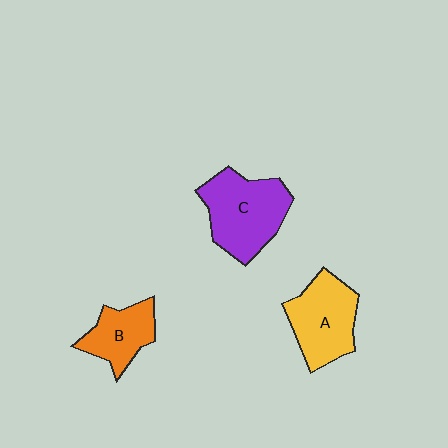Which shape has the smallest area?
Shape B (orange).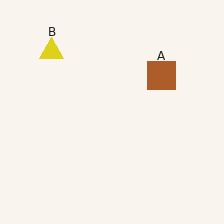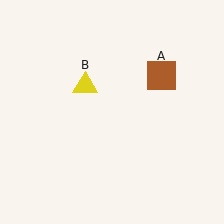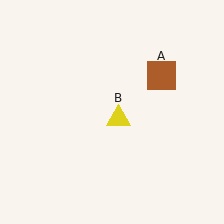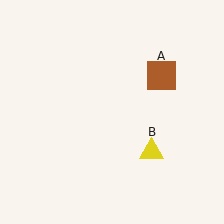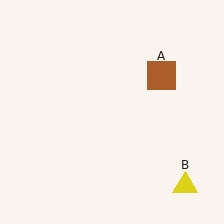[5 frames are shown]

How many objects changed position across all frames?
1 object changed position: yellow triangle (object B).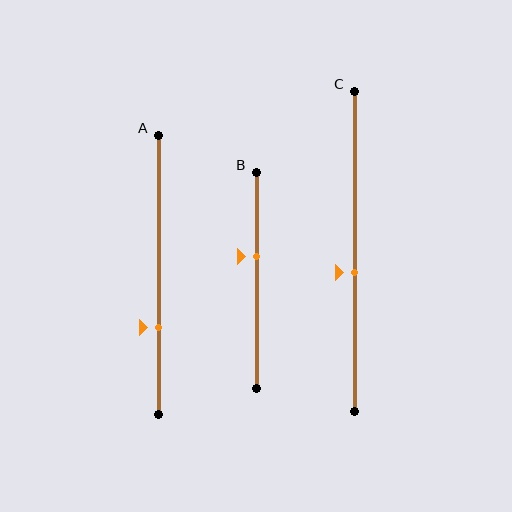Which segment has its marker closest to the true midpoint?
Segment C has its marker closest to the true midpoint.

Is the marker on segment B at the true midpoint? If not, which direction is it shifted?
No, the marker on segment B is shifted upward by about 11% of the segment length.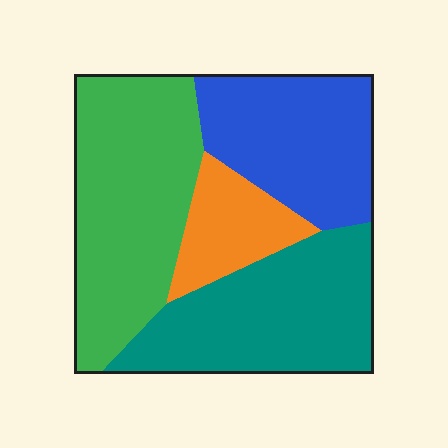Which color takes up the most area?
Green, at roughly 35%.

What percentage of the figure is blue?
Blue covers 25% of the figure.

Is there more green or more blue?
Green.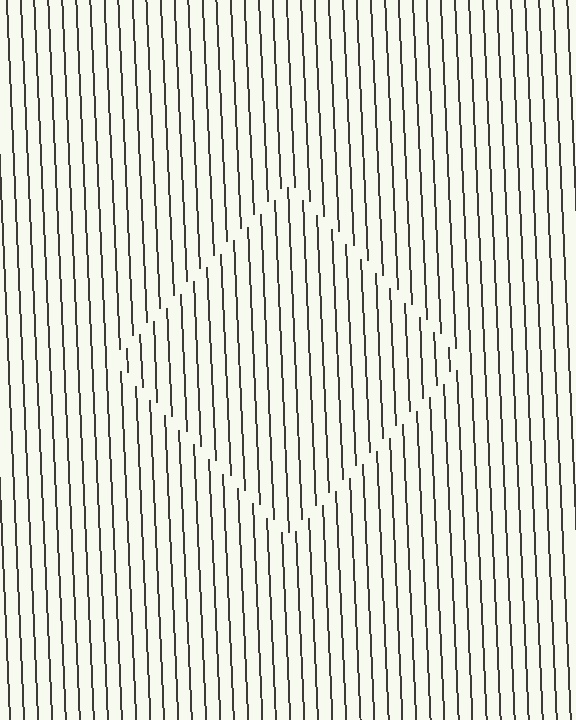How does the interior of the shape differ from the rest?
The interior of the shape contains the same grating, shifted by half a period — the contour is defined by the phase discontinuity where line-ends from the inner and outer gratings abut.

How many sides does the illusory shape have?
4 sides — the line-ends trace a square.